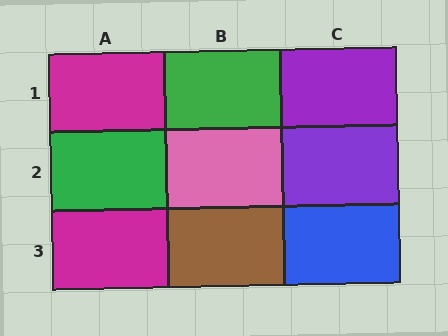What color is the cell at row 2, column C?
Purple.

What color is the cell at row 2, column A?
Green.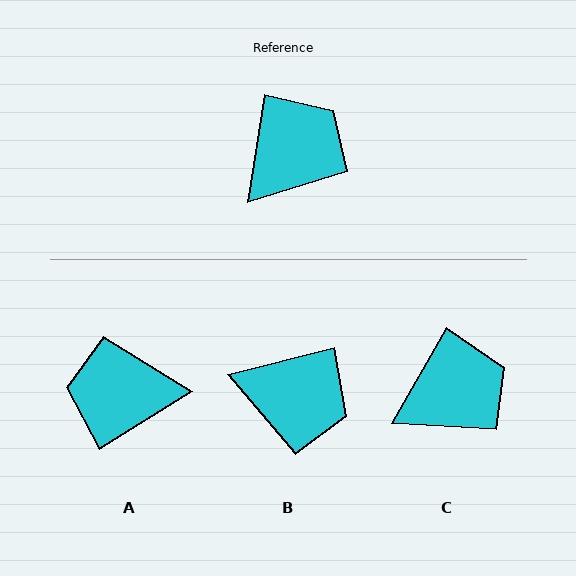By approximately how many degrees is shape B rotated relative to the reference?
Approximately 67 degrees clockwise.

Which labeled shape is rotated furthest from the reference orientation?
A, about 131 degrees away.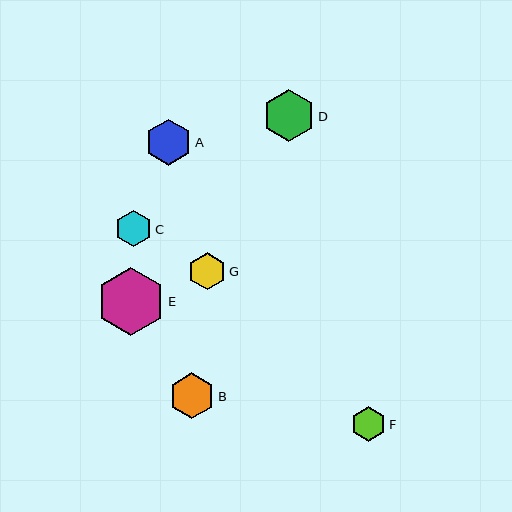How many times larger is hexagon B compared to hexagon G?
Hexagon B is approximately 1.2 times the size of hexagon G.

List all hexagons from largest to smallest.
From largest to smallest: E, D, A, B, G, C, F.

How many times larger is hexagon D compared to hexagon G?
Hexagon D is approximately 1.4 times the size of hexagon G.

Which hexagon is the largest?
Hexagon E is the largest with a size of approximately 68 pixels.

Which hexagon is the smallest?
Hexagon F is the smallest with a size of approximately 34 pixels.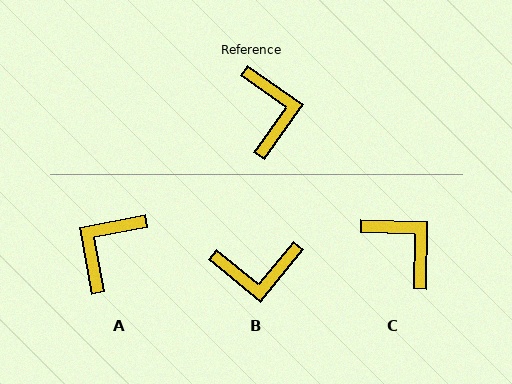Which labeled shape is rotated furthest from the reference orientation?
A, about 136 degrees away.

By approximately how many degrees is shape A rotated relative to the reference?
Approximately 136 degrees counter-clockwise.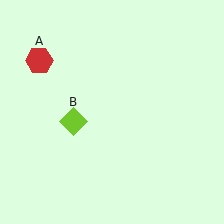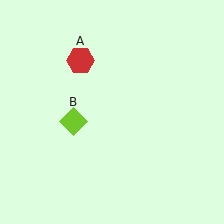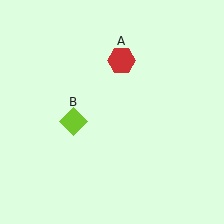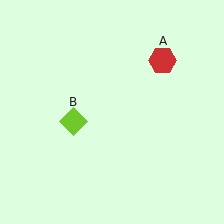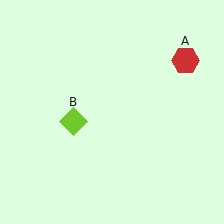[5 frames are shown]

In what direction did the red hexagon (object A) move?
The red hexagon (object A) moved right.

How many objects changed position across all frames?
1 object changed position: red hexagon (object A).